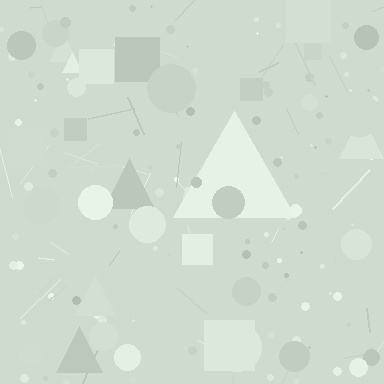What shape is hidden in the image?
A triangle is hidden in the image.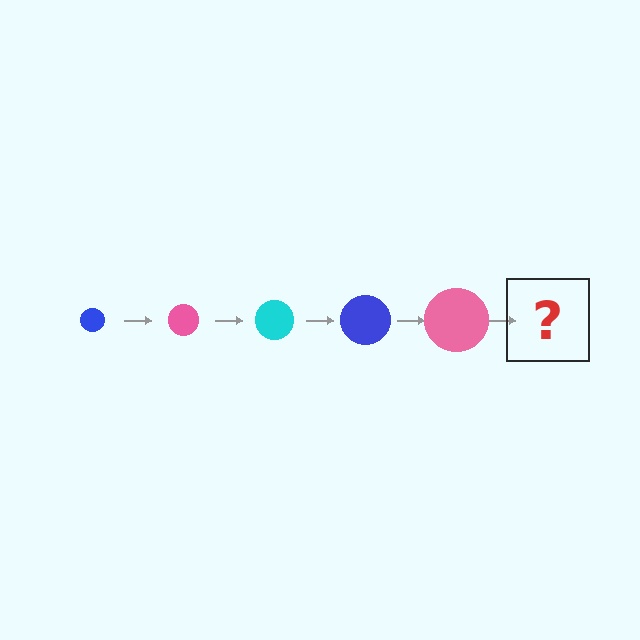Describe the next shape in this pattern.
It should be a cyan circle, larger than the previous one.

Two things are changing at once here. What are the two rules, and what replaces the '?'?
The two rules are that the circle grows larger each step and the color cycles through blue, pink, and cyan. The '?' should be a cyan circle, larger than the previous one.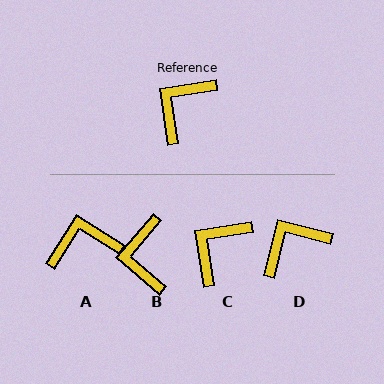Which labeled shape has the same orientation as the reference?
C.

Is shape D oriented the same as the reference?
No, it is off by about 23 degrees.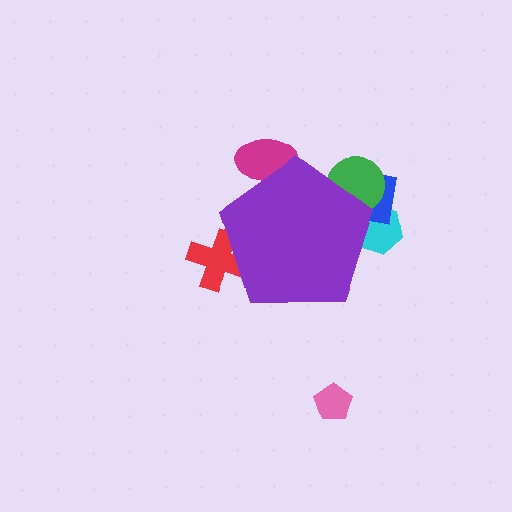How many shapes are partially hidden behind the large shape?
5 shapes are partially hidden.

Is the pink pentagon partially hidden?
No, the pink pentagon is fully visible.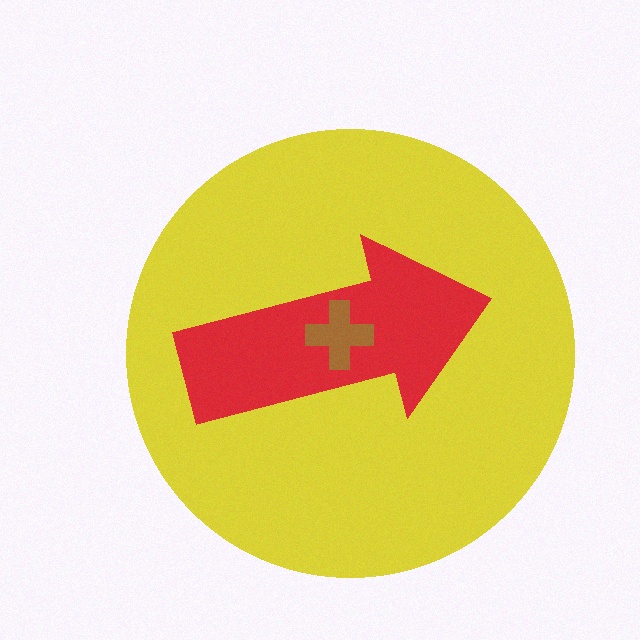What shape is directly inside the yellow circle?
The red arrow.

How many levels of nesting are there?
3.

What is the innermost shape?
The brown cross.